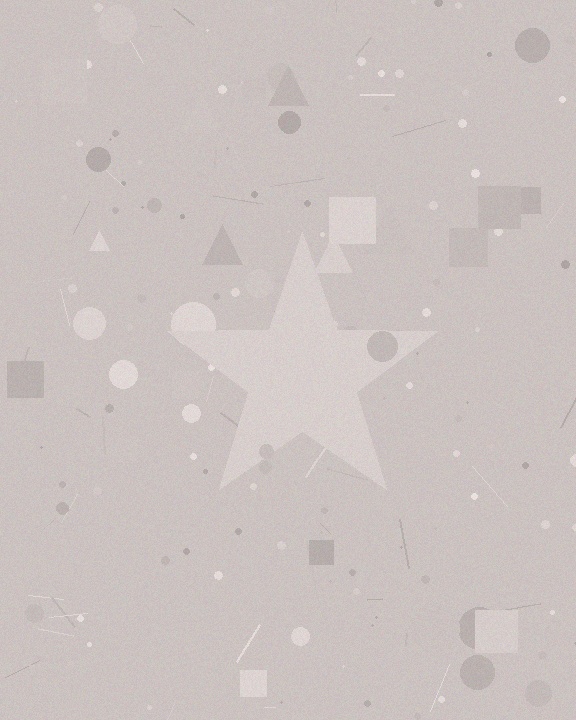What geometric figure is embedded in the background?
A star is embedded in the background.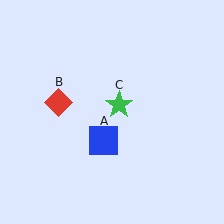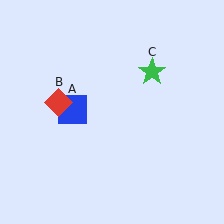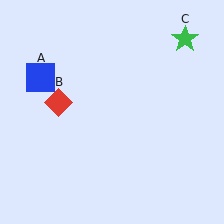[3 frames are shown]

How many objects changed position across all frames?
2 objects changed position: blue square (object A), green star (object C).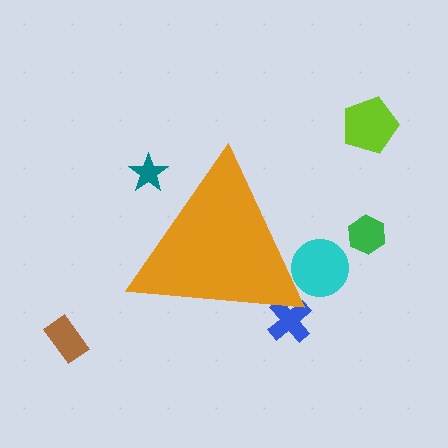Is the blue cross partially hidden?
Yes, the blue cross is partially hidden behind the orange triangle.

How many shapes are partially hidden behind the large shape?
3 shapes are partially hidden.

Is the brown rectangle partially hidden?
No, the brown rectangle is fully visible.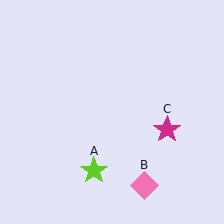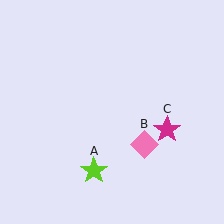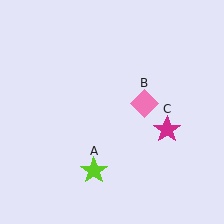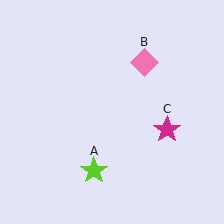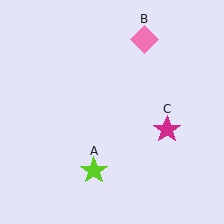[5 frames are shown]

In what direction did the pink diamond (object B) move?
The pink diamond (object B) moved up.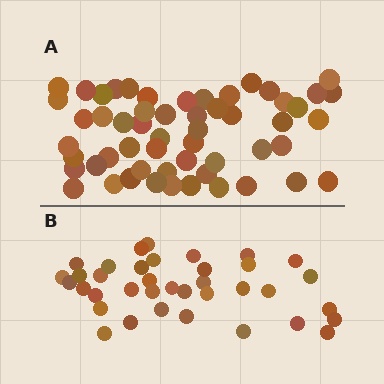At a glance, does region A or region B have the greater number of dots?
Region A (the top region) has more dots.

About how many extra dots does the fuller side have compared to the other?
Region A has approximately 20 more dots than region B.